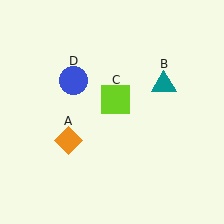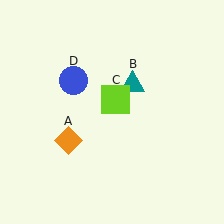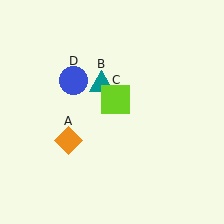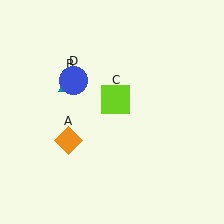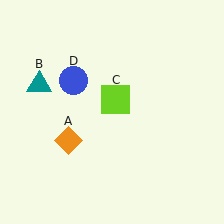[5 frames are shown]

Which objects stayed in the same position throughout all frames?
Orange diamond (object A) and lime square (object C) and blue circle (object D) remained stationary.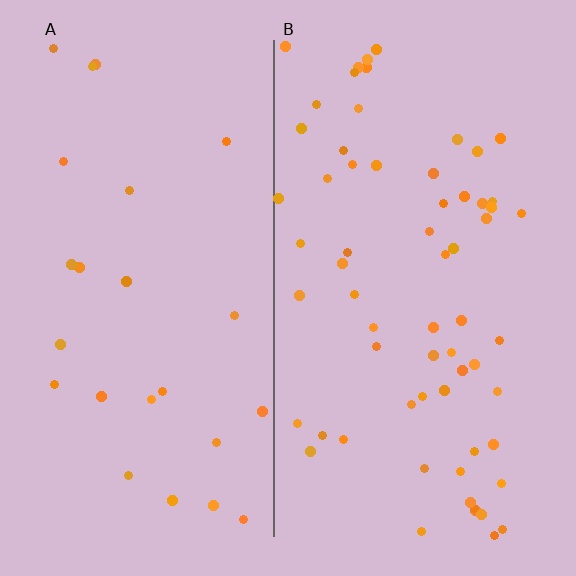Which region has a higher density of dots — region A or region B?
B (the right).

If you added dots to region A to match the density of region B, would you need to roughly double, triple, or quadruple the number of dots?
Approximately triple.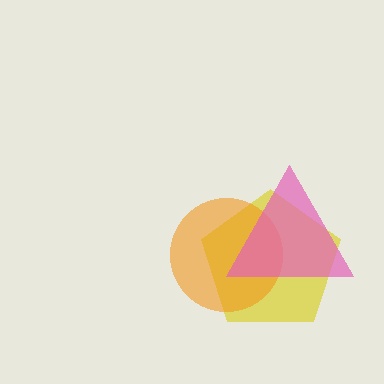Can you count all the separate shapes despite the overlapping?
Yes, there are 3 separate shapes.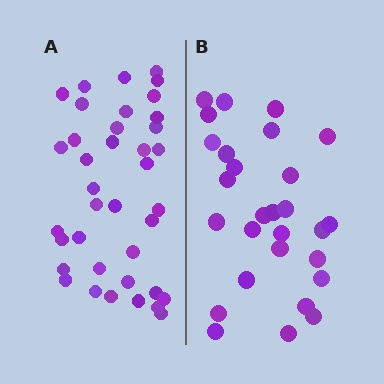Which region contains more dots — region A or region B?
Region A (the left region) has more dots.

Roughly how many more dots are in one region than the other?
Region A has roughly 10 or so more dots than region B.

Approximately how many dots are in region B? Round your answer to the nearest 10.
About 30 dots. (The exact count is 28, which rounds to 30.)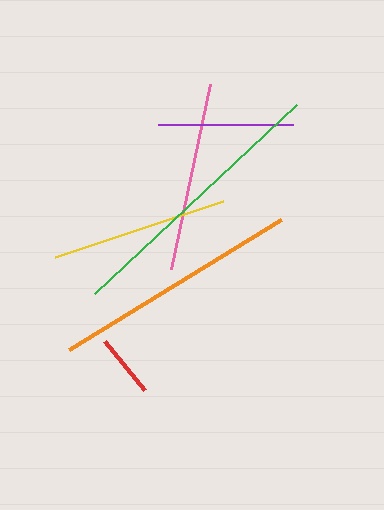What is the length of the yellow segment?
The yellow segment is approximately 177 pixels long.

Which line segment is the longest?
The green line is the longest at approximately 276 pixels.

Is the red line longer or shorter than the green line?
The green line is longer than the red line.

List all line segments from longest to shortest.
From longest to shortest: green, orange, pink, yellow, purple, red.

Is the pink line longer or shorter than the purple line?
The pink line is longer than the purple line.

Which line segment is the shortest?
The red line is the shortest at approximately 64 pixels.